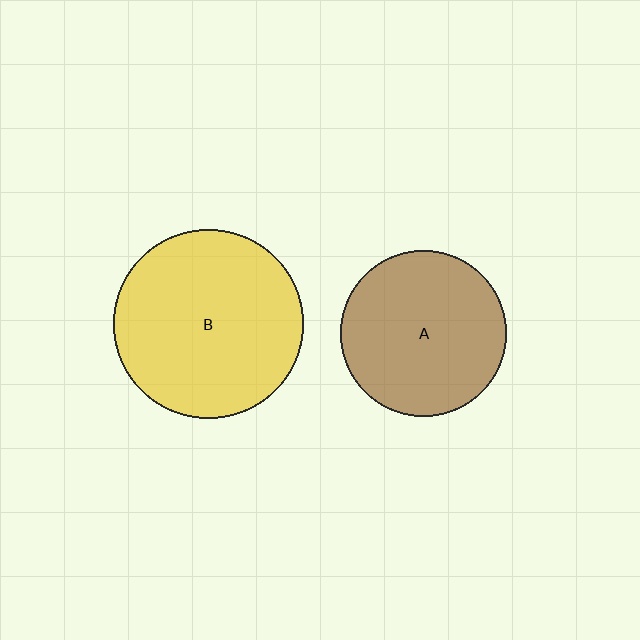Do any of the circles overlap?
No, none of the circles overlap.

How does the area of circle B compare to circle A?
Approximately 1.3 times.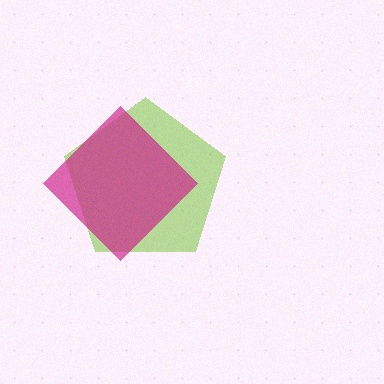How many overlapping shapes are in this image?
There are 2 overlapping shapes in the image.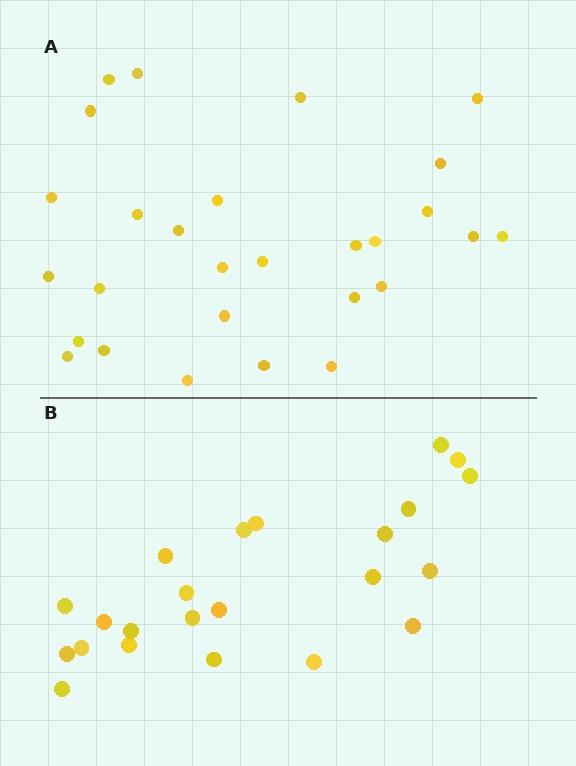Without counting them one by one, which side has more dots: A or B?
Region A (the top region) has more dots.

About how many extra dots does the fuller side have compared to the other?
Region A has about 5 more dots than region B.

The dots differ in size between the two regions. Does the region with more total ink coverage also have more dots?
No. Region B has more total ink coverage because its dots are larger, but region A actually contains more individual dots. Total area can be misleading — the number of items is what matters here.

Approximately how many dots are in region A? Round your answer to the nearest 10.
About 30 dots. (The exact count is 28, which rounds to 30.)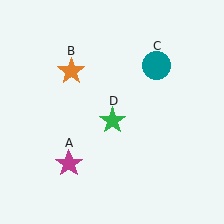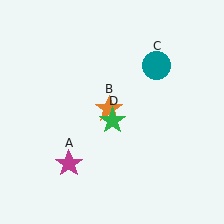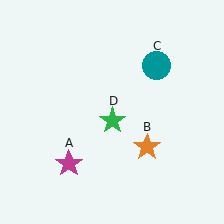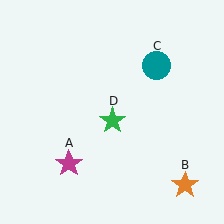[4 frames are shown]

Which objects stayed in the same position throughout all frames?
Magenta star (object A) and teal circle (object C) and green star (object D) remained stationary.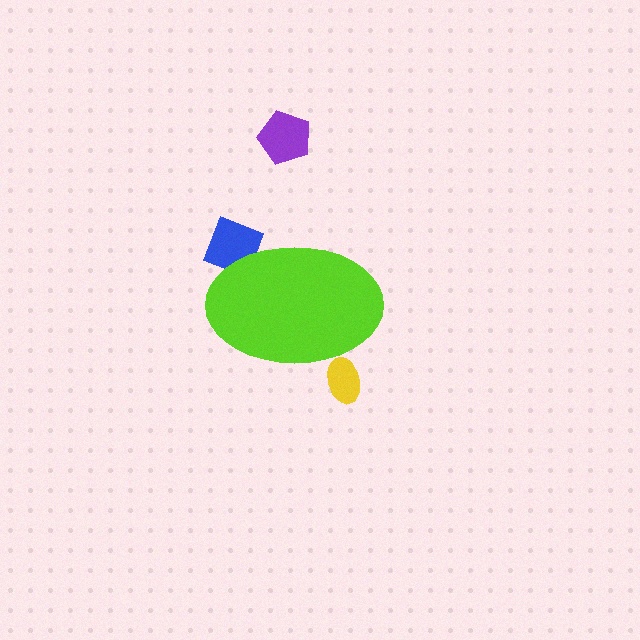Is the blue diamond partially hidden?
Yes, the blue diamond is partially hidden behind the lime ellipse.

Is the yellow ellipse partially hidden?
Yes, the yellow ellipse is partially hidden behind the lime ellipse.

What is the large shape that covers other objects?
A lime ellipse.